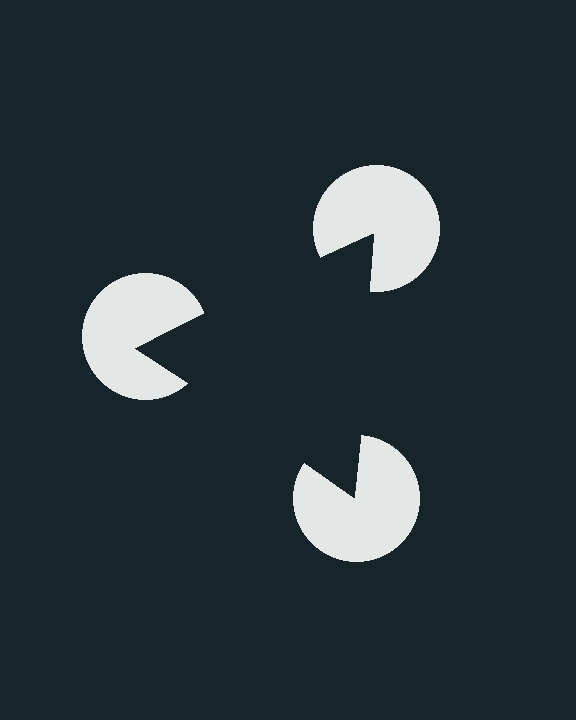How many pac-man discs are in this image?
There are 3 — one at each vertex of the illusory triangle.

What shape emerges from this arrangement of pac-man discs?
An illusory triangle — its edges are inferred from the aligned wedge cuts in the pac-man discs, not physically drawn.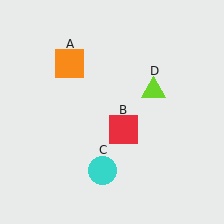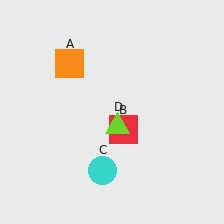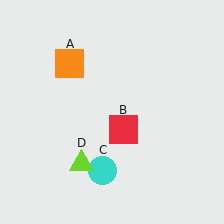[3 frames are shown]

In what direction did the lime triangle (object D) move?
The lime triangle (object D) moved down and to the left.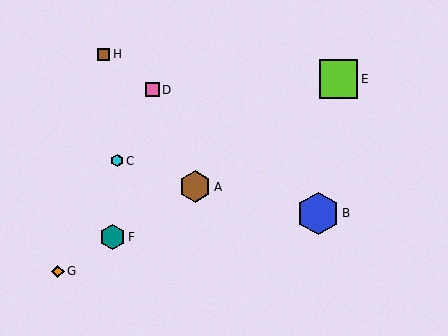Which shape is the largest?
The blue hexagon (labeled B) is the largest.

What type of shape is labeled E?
Shape E is a lime square.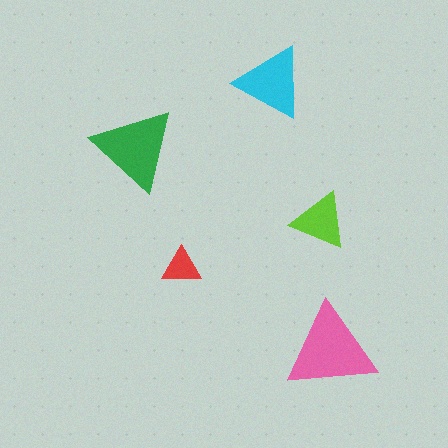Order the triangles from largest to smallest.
the pink one, the green one, the cyan one, the lime one, the red one.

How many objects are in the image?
There are 5 objects in the image.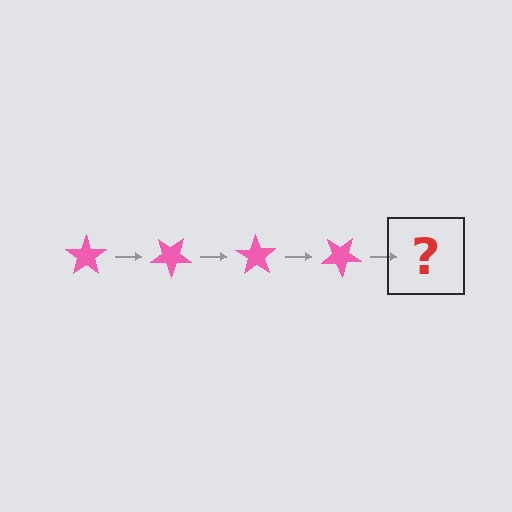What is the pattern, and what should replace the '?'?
The pattern is that the star rotates 35 degrees each step. The '?' should be a pink star rotated 140 degrees.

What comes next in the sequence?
The next element should be a pink star rotated 140 degrees.